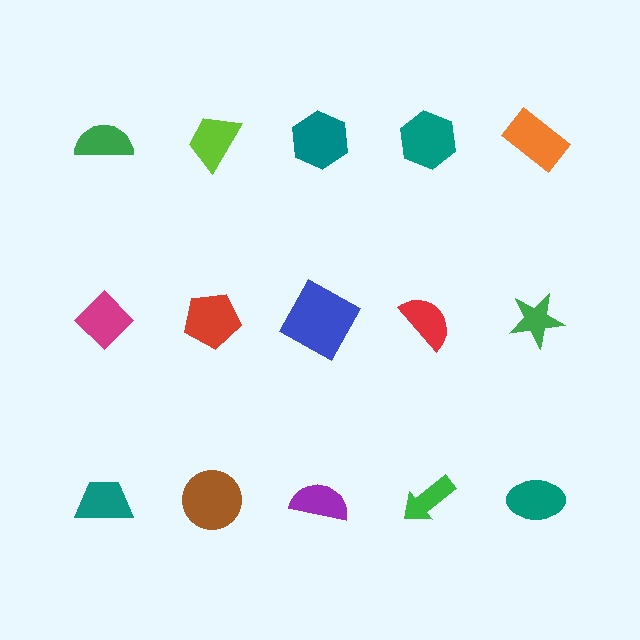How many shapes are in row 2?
5 shapes.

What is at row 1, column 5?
An orange rectangle.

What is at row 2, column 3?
A blue square.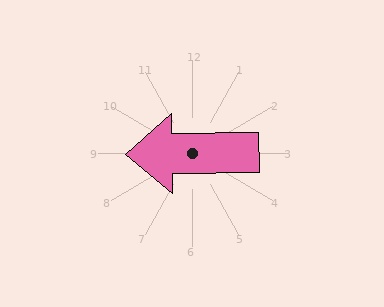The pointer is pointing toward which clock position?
Roughly 9 o'clock.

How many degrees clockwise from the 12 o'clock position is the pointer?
Approximately 269 degrees.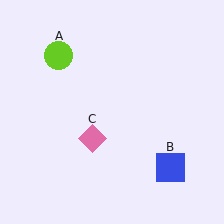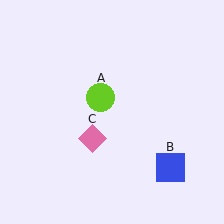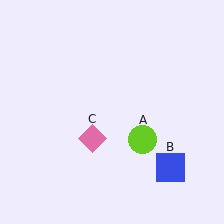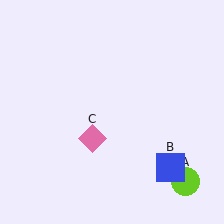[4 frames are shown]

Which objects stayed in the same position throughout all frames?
Blue square (object B) and pink diamond (object C) remained stationary.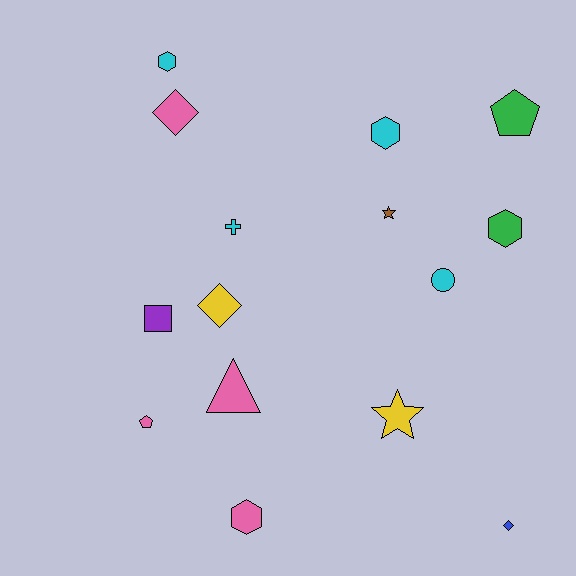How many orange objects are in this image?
There are no orange objects.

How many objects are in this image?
There are 15 objects.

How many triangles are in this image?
There is 1 triangle.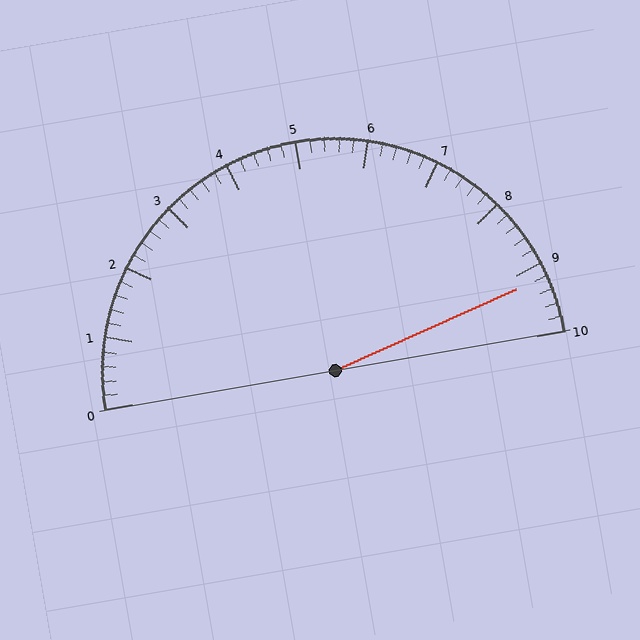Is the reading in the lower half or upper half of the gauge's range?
The reading is in the upper half of the range (0 to 10).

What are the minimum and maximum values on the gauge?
The gauge ranges from 0 to 10.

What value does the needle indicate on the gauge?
The needle indicates approximately 9.2.